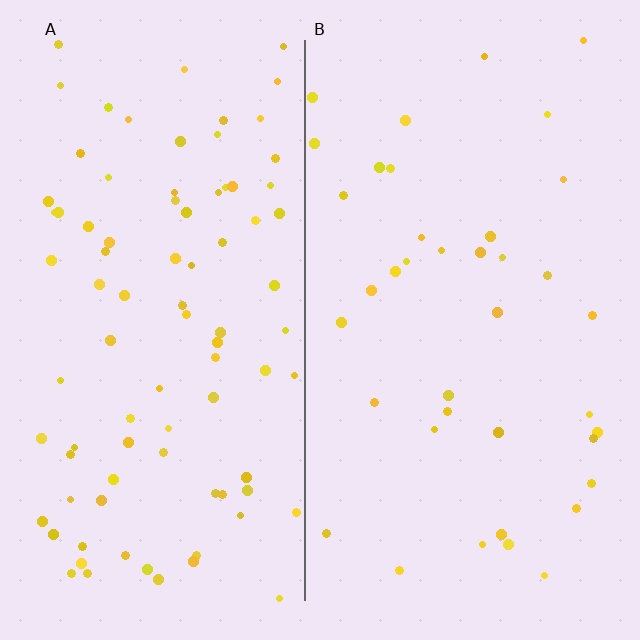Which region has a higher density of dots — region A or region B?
A (the left).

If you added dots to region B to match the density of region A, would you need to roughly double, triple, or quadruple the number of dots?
Approximately double.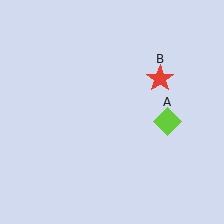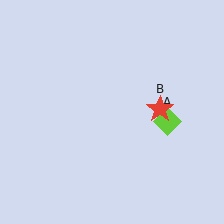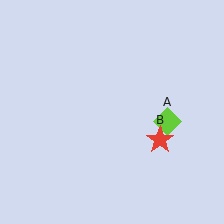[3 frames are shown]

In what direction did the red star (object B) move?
The red star (object B) moved down.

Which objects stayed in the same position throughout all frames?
Lime diamond (object A) remained stationary.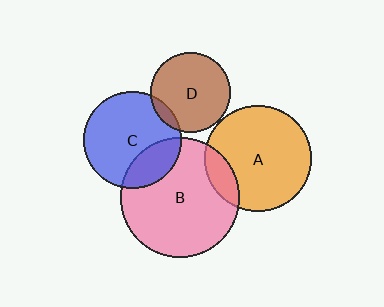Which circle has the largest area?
Circle B (pink).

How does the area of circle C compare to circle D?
Approximately 1.5 times.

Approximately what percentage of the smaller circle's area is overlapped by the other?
Approximately 10%.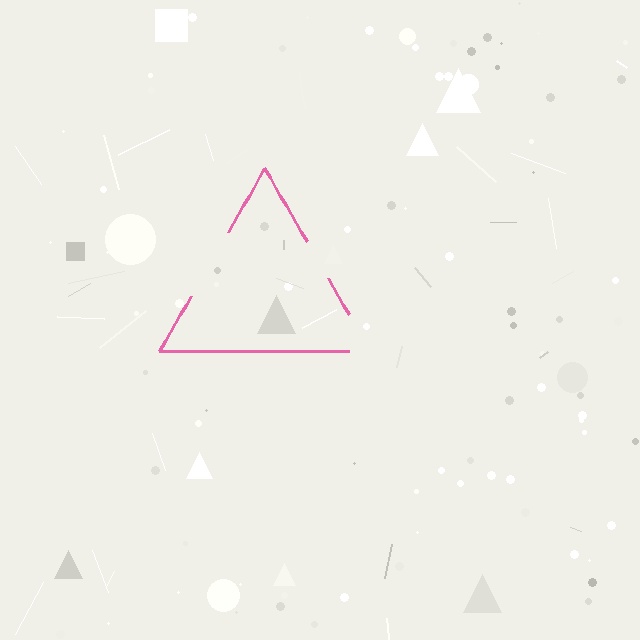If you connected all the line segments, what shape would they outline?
They would outline a triangle.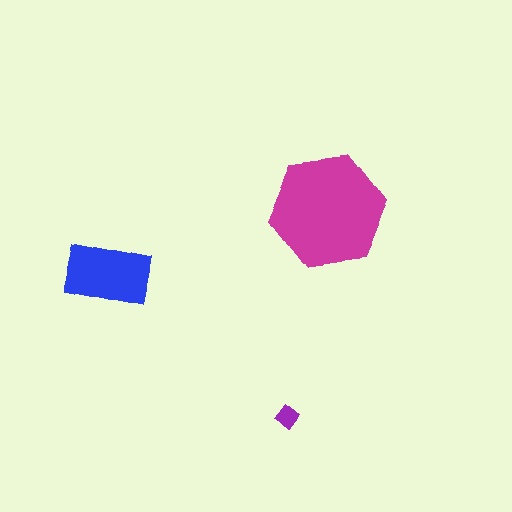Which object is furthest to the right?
The magenta hexagon is rightmost.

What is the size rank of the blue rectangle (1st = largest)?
2nd.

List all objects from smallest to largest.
The purple diamond, the blue rectangle, the magenta hexagon.